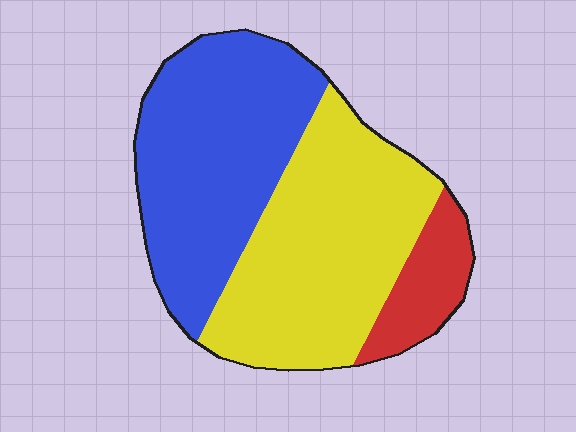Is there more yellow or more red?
Yellow.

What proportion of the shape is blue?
Blue takes up between a third and a half of the shape.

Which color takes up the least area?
Red, at roughly 10%.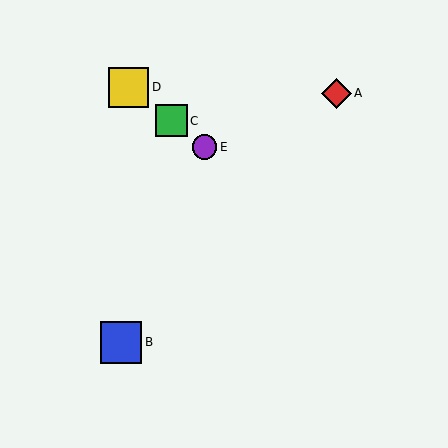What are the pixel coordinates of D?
Object D is at (129, 87).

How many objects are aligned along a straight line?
3 objects (C, D, E) are aligned along a straight line.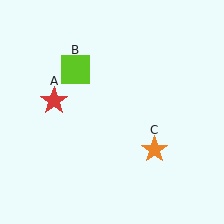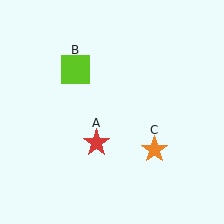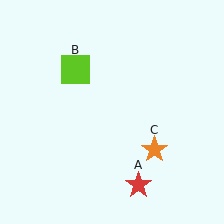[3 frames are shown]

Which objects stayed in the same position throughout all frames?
Lime square (object B) and orange star (object C) remained stationary.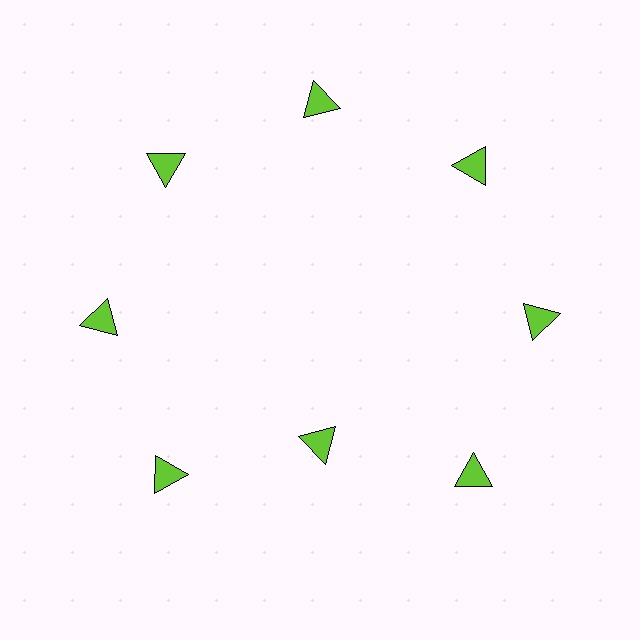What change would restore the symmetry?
The symmetry would be restored by moving it outward, back onto the ring so that all 8 triangles sit at equal angles and equal distance from the center.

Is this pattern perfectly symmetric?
No. The 8 lime triangles are arranged in a ring, but one element near the 6 o'clock position is pulled inward toward the center, breaking the 8-fold rotational symmetry.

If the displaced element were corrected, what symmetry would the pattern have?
It would have 8-fold rotational symmetry — the pattern would map onto itself every 45 degrees.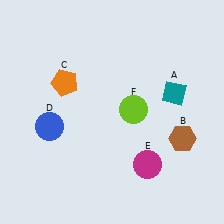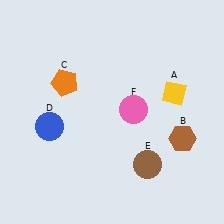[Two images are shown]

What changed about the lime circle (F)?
In Image 1, F is lime. In Image 2, it changed to pink.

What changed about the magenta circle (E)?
In Image 1, E is magenta. In Image 2, it changed to brown.